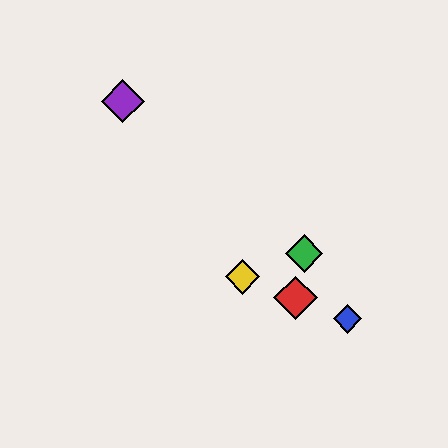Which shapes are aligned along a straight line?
The red diamond, the blue diamond, the yellow diamond are aligned along a straight line.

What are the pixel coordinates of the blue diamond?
The blue diamond is at (348, 318).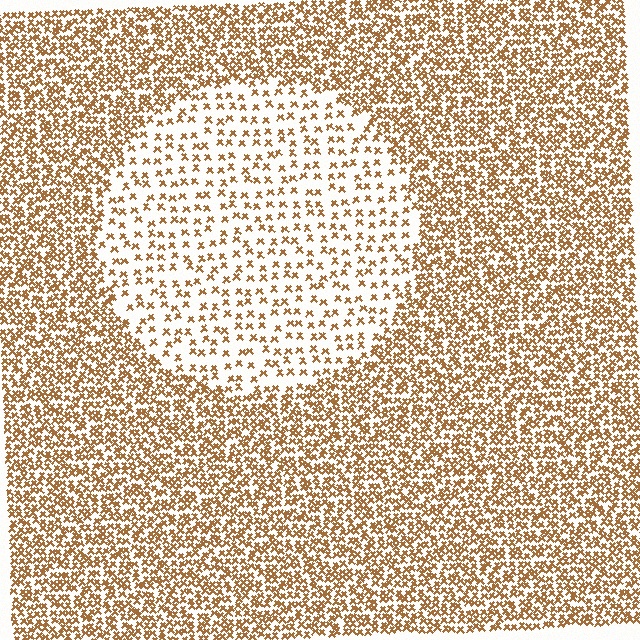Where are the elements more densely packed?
The elements are more densely packed outside the circle boundary.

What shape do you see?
I see a circle.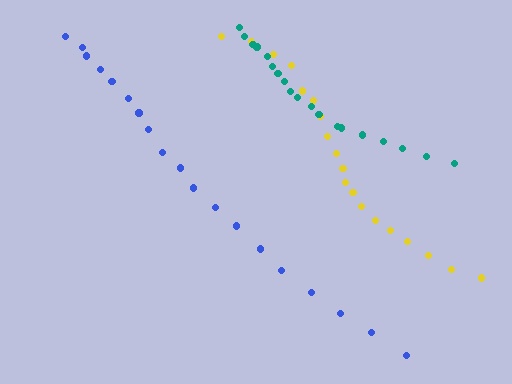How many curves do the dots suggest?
There are 3 distinct paths.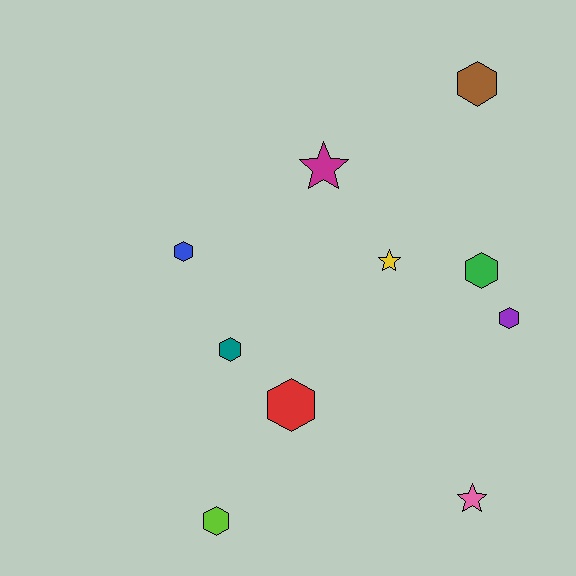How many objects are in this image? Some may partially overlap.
There are 10 objects.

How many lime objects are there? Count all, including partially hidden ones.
There is 1 lime object.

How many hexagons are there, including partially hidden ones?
There are 7 hexagons.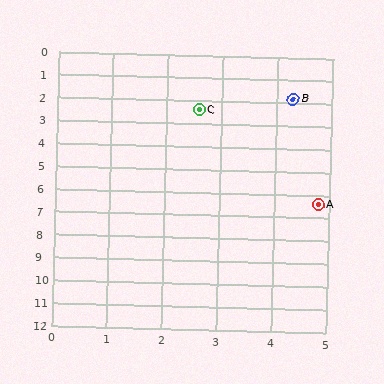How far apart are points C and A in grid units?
Points C and A are about 4.6 grid units apart.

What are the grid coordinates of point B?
Point B is at approximately (4.3, 1.8).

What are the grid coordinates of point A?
Point A is at approximately (4.8, 6.4).